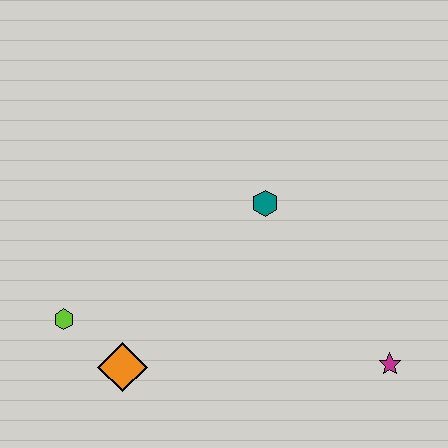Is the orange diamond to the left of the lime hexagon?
No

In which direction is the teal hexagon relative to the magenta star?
The teal hexagon is above the magenta star.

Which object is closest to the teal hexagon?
The magenta star is closest to the teal hexagon.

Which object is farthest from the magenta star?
The lime hexagon is farthest from the magenta star.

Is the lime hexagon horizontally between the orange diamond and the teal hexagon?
No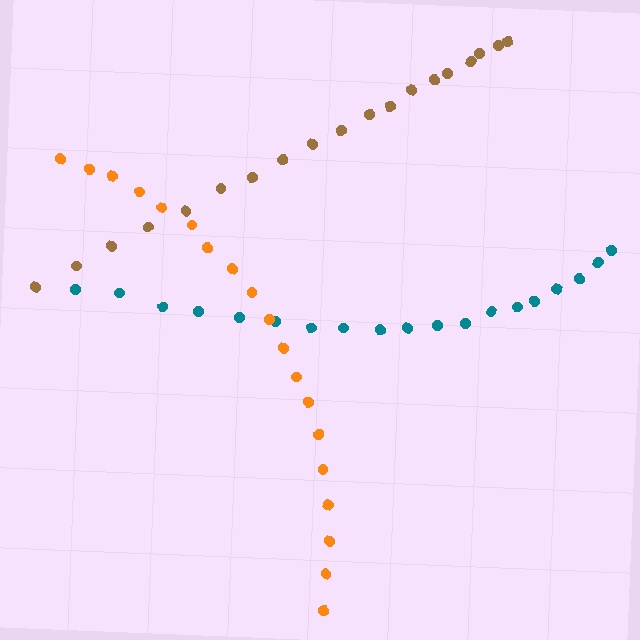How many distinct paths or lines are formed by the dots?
There are 3 distinct paths.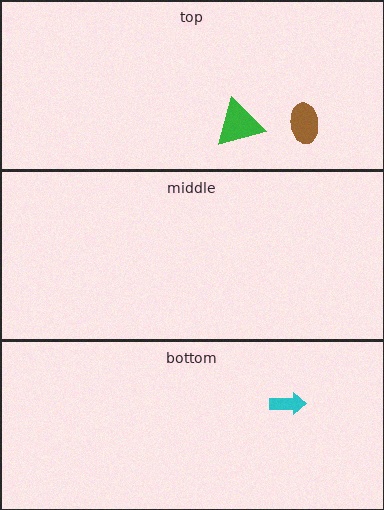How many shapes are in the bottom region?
1.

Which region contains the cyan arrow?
The bottom region.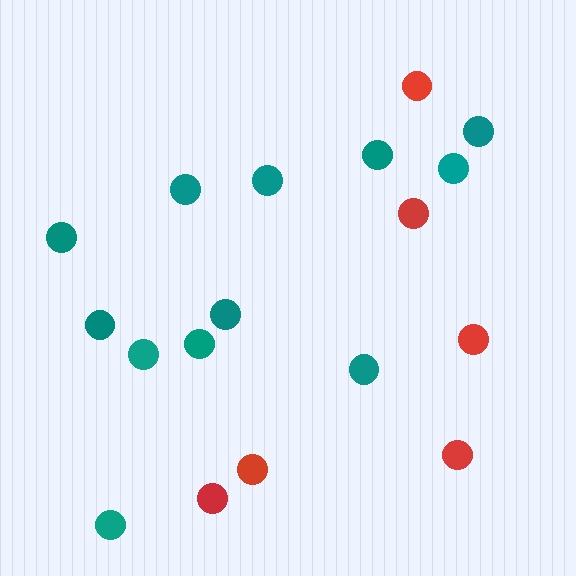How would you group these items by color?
There are 2 groups: one group of teal circles (12) and one group of red circles (6).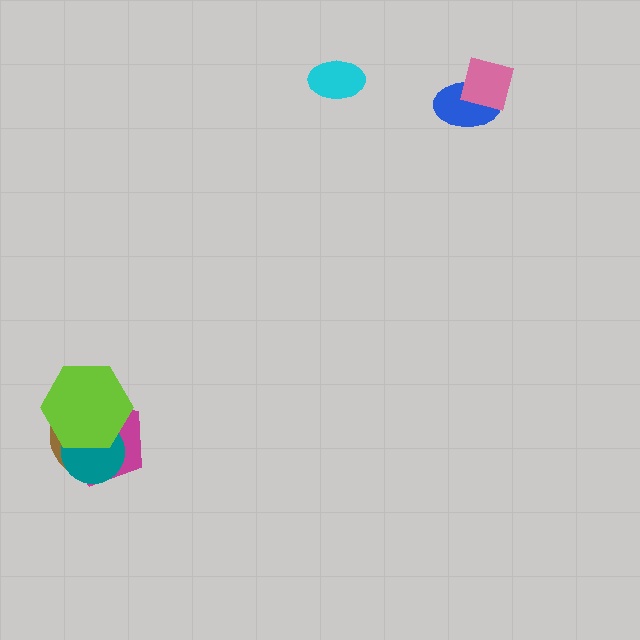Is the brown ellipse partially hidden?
Yes, it is partially covered by another shape.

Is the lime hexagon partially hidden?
No, no other shape covers it.